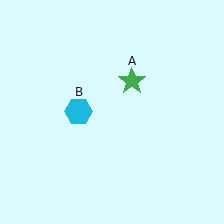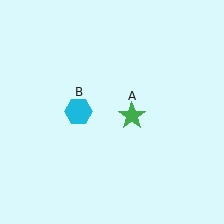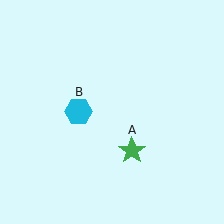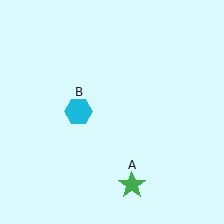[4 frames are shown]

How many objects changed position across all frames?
1 object changed position: green star (object A).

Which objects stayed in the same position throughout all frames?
Cyan hexagon (object B) remained stationary.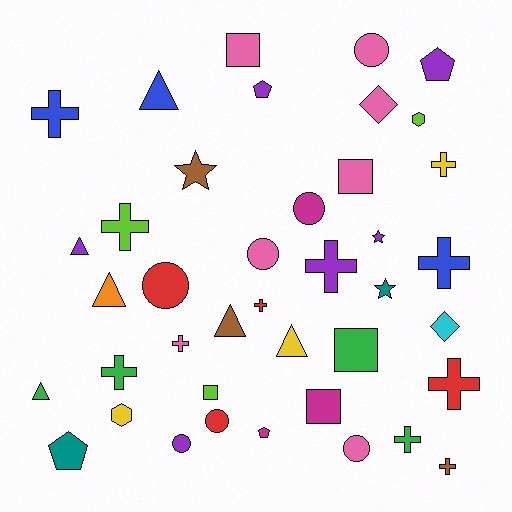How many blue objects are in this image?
There are 3 blue objects.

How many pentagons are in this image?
There are 4 pentagons.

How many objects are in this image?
There are 40 objects.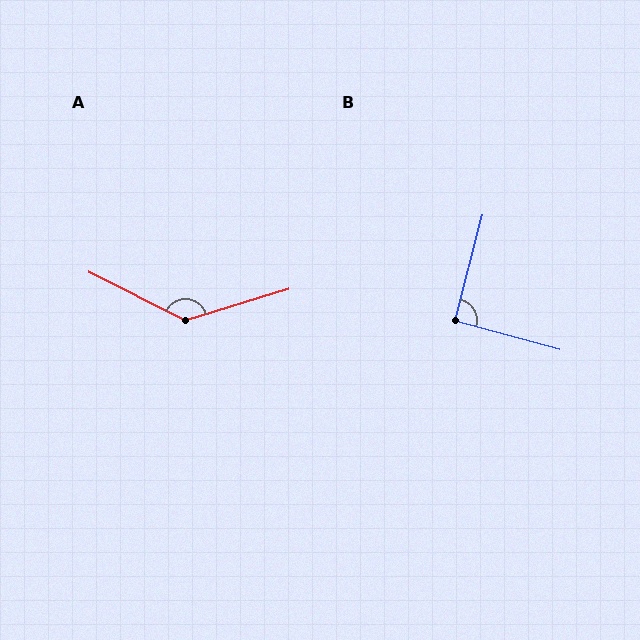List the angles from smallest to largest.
B (91°), A (136°).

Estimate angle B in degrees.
Approximately 91 degrees.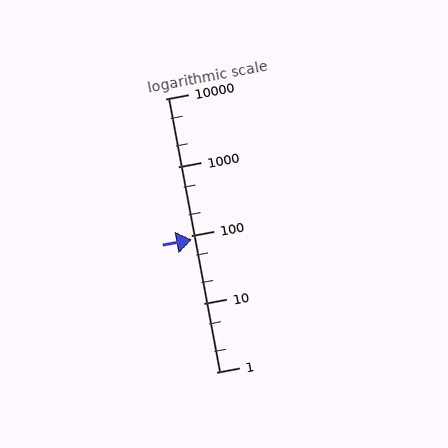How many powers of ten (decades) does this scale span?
The scale spans 4 decades, from 1 to 10000.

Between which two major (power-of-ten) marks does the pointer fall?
The pointer is between 10 and 100.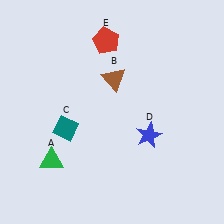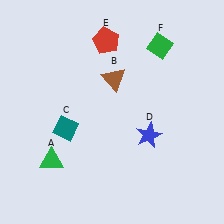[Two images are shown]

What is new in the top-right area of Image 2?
A green diamond (F) was added in the top-right area of Image 2.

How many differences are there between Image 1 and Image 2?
There is 1 difference between the two images.